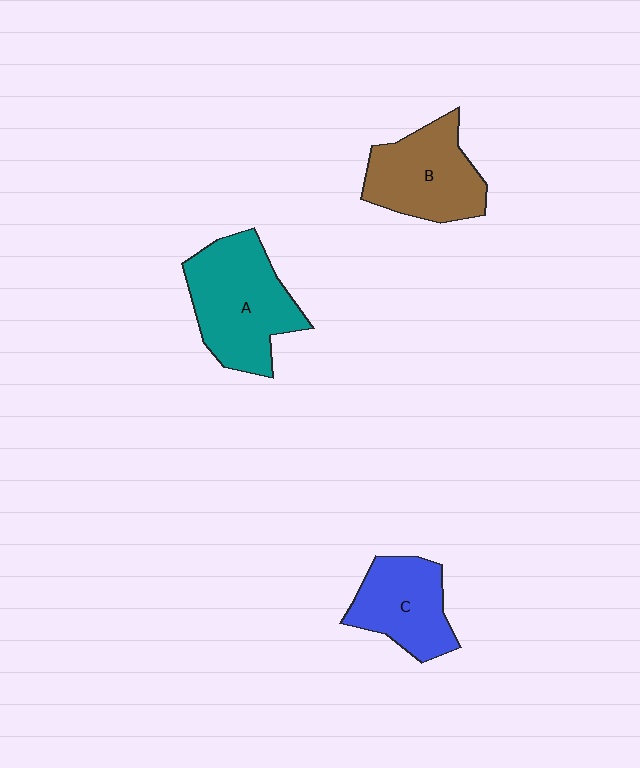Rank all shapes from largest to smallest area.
From largest to smallest: A (teal), B (brown), C (blue).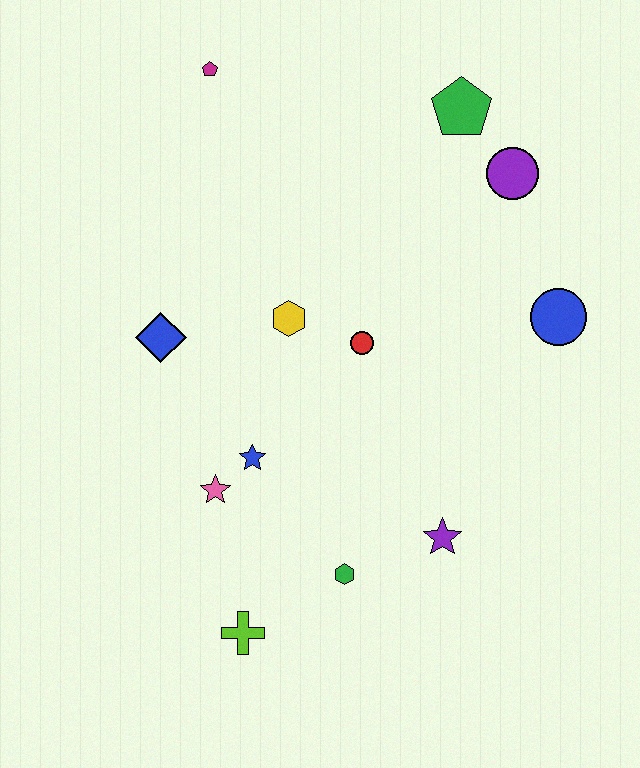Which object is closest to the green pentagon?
The purple circle is closest to the green pentagon.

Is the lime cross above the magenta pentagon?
No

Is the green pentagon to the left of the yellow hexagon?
No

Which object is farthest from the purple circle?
The lime cross is farthest from the purple circle.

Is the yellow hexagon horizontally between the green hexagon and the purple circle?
No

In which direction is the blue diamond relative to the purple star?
The blue diamond is to the left of the purple star.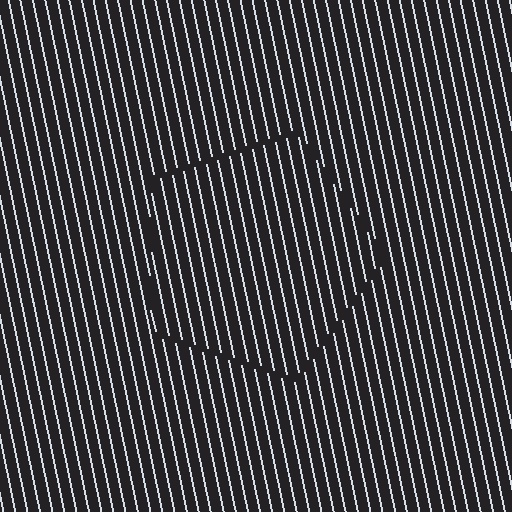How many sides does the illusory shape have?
5 sides — the line-ends trace a pentagon.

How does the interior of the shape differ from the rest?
The interior of the shape contains the same grating, shifted by half a period — the contour is defined by the phase discontinuity where line-ends from the inner and outer gratings abut.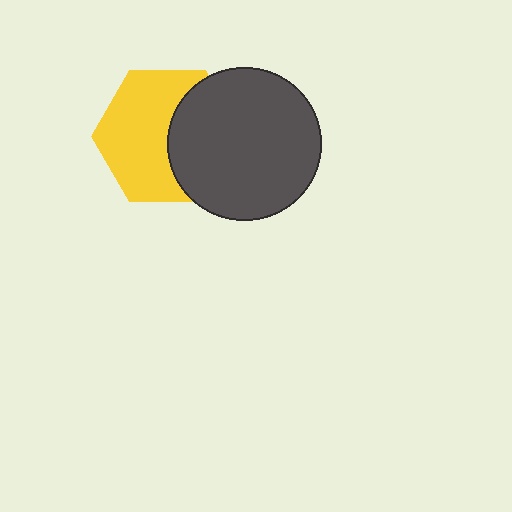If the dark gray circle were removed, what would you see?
You would see the complete yellow hexagon.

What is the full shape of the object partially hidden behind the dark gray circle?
The partially hidden object is a yellow hexagon.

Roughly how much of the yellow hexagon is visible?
About half of it is visible (roughly 60%).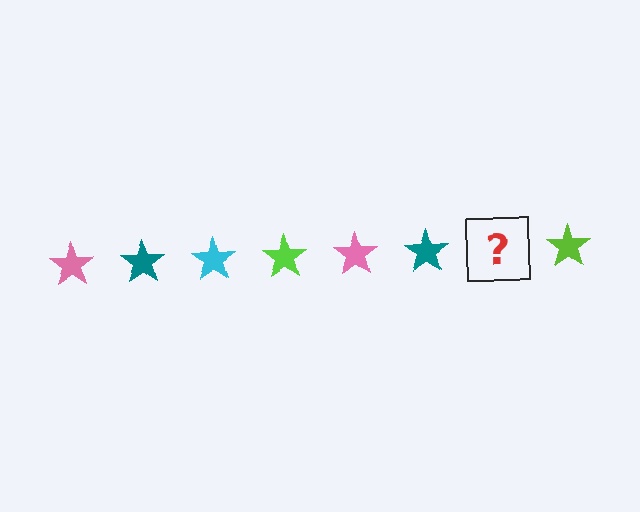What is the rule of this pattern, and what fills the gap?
The rule is that the pattern cycles through pink, teal, cyan, lime stars. The gap should be filled with a cyan star.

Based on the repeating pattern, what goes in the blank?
The blank should be a cyan star.